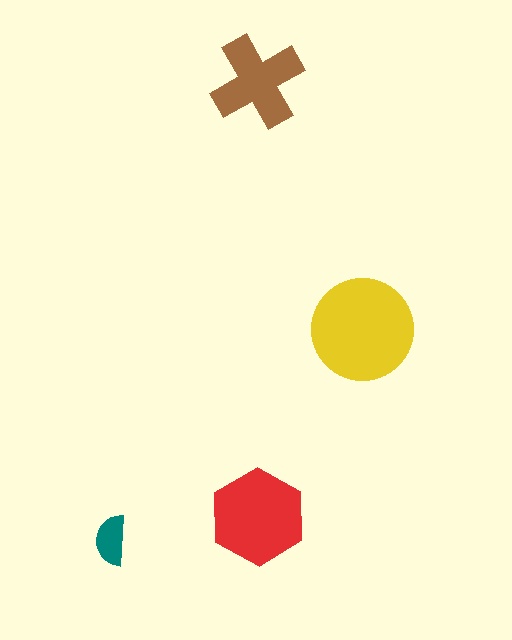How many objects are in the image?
There are 4 objects in the image.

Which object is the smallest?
The teal semicircle.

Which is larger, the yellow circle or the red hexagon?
The yellow circle.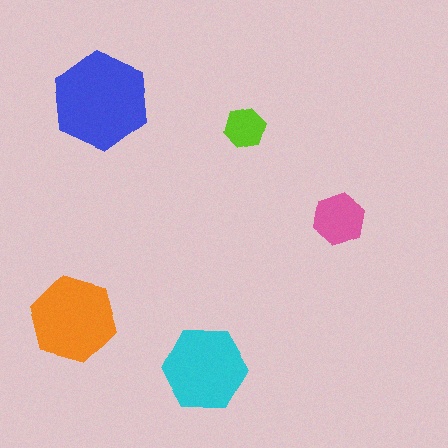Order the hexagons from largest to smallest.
the blue one, the orange one, the cyan one, the pink one, the lime one.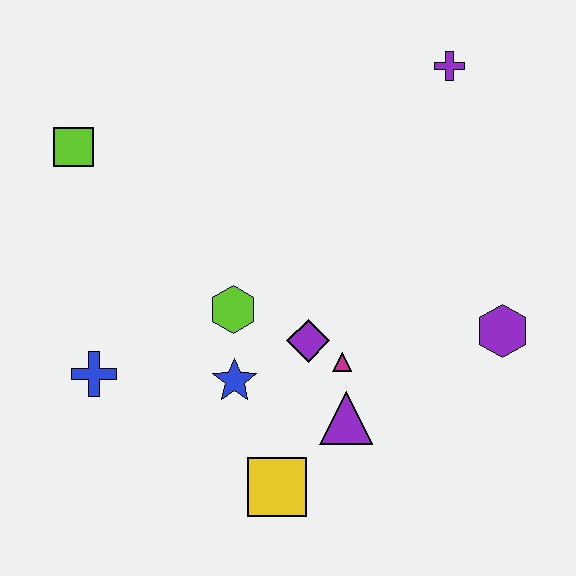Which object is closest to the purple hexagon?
The magenta triangle is closest to the purple hexagon.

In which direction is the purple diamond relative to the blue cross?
The purple diamond is to the right of the blue cross.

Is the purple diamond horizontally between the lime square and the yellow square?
No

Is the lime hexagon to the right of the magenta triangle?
No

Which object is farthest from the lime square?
The purple hexagon is farthest from the lime square.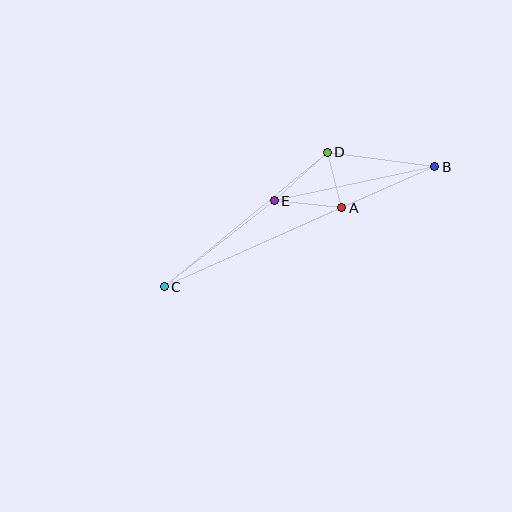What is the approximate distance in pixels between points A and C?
The distance between A and C is approximately 195 pixels.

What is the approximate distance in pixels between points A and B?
The distance between A and B is approximately 101 pixels.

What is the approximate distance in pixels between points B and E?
The distance between B and E is approximately 164 pixels.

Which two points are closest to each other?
Points A and D are closest to each other.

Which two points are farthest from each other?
Points B and C are farthest from each other.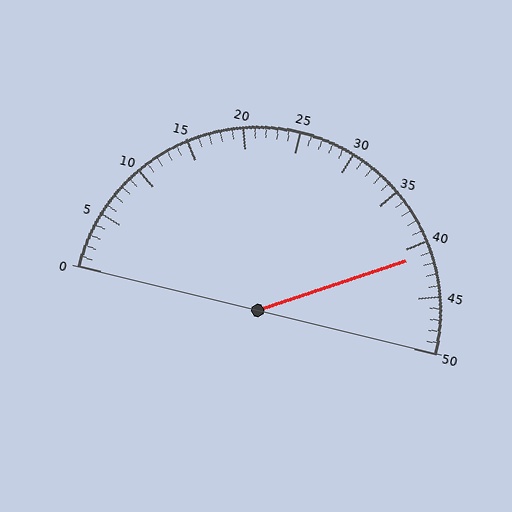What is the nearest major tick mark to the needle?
The nearest major tick mark is 40.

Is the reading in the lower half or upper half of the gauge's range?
The reading is in the upper half of the range (0 to 50).